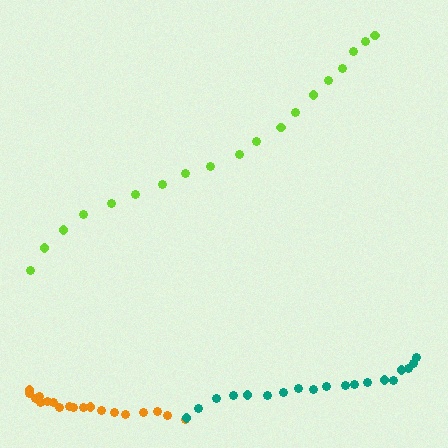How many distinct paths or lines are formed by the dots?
There are 3 distinct paths.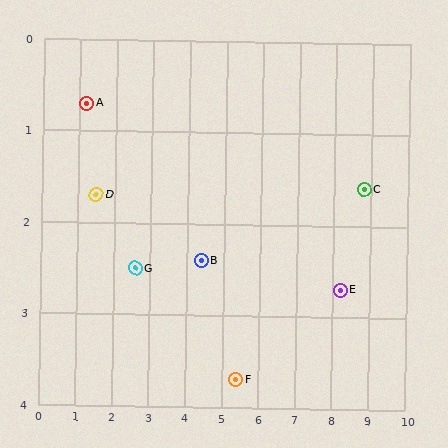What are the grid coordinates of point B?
Point B is at approximately (4.4, 2.4).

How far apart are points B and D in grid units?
Points B and D are about 3.0 grid units apart.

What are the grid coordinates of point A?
Point A is at approximately (1.2, 0.7).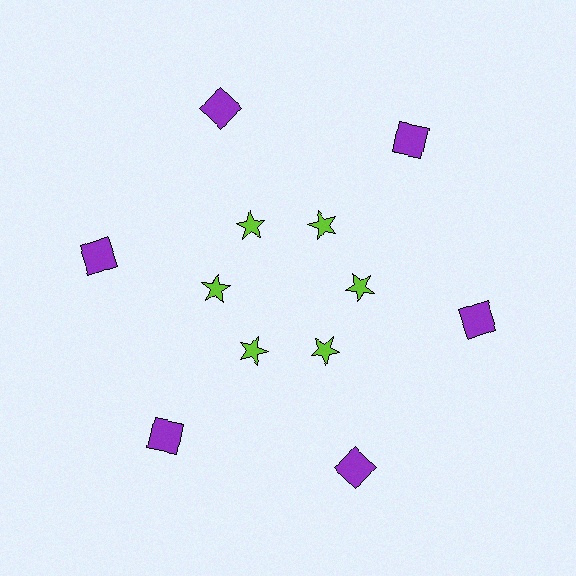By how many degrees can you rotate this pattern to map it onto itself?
The pattern maps onto itself every 60 degrees of rotation.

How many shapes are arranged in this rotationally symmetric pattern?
There are 12 shapes, arranged in 6 groups of 2.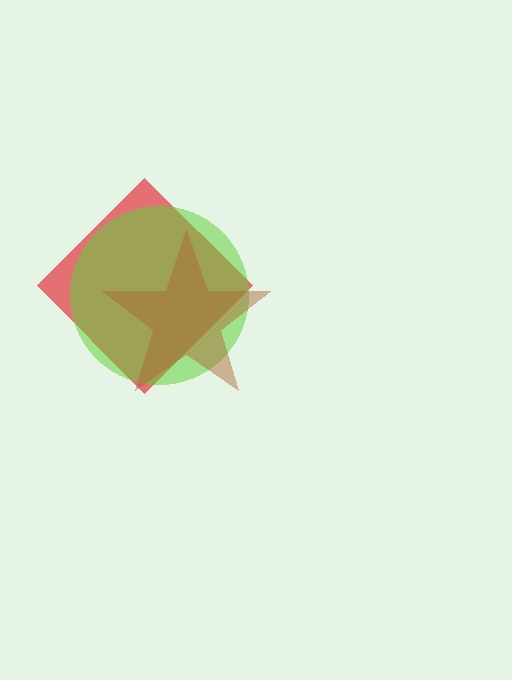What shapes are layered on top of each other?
The layered shapes are: a red diamond, a lime circle, a brown star.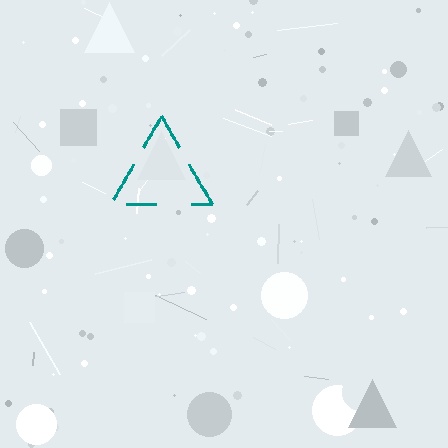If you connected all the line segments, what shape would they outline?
They would outline a triangle.